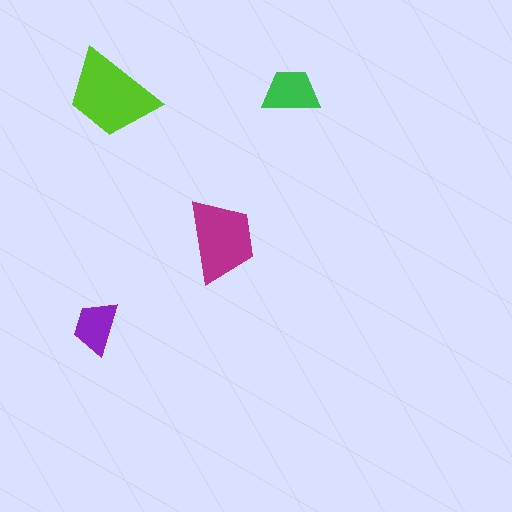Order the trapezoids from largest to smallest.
the lime one, the magenta one, the green one, the purple one.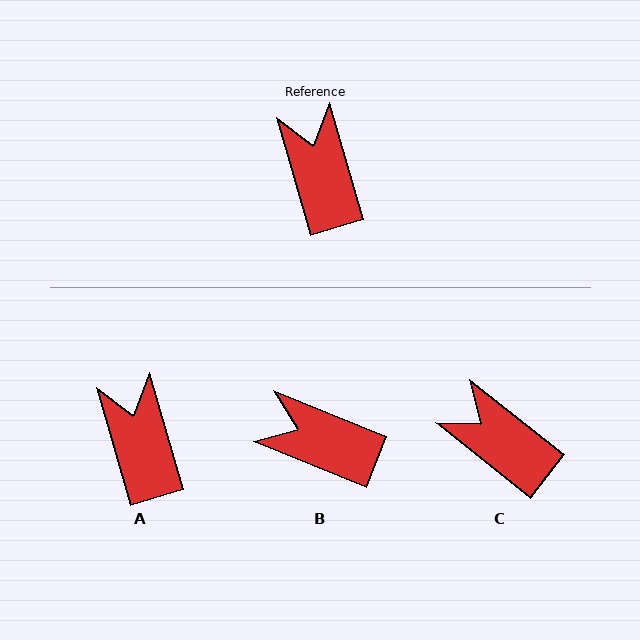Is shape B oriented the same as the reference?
No, it is off by about 52 degrees.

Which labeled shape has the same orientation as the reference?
A.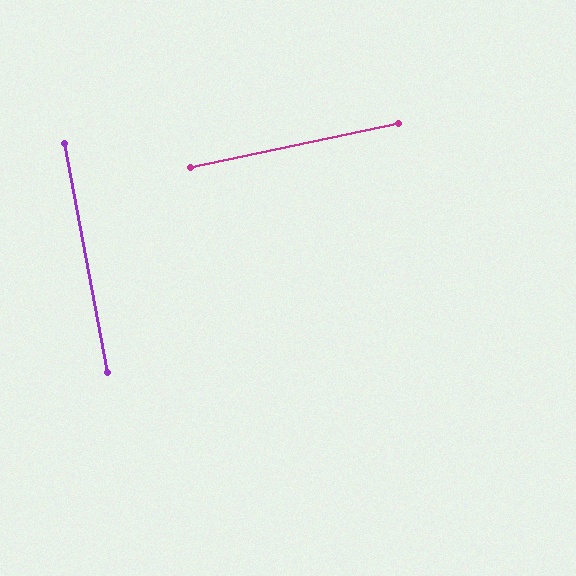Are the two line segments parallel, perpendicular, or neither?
Perpendicular — they meet at approximately 89°.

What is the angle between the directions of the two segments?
Approximately 89 degrees.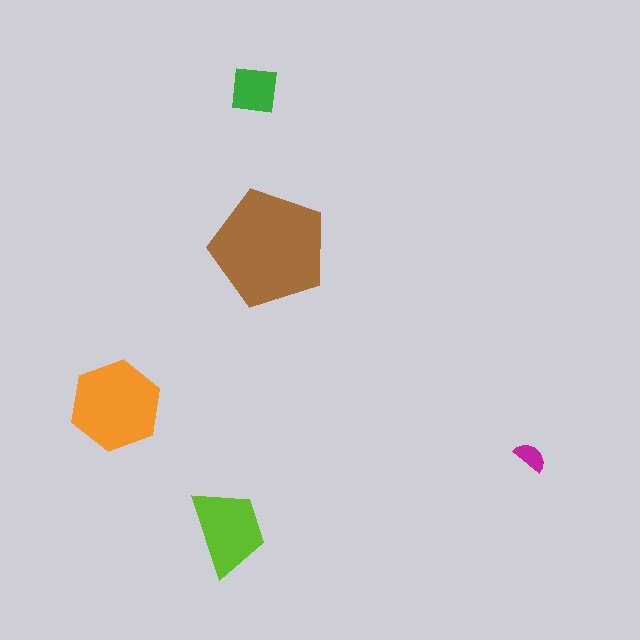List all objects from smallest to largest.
The magenta semicircle, the green square, the lime trapezoid, the orange hexagon, the brown pentagon.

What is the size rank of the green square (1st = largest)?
4th.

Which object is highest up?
The green square is topmost.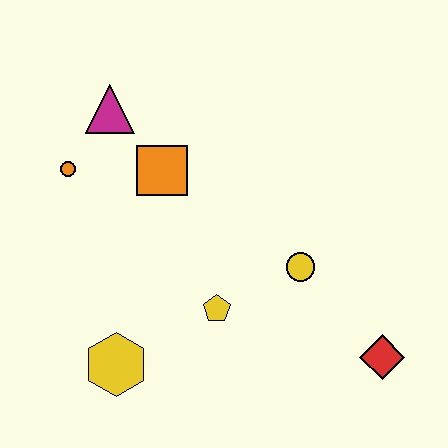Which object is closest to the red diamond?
The yellow circle is closest to the red diamond.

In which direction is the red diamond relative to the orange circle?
The red diamond is to the right of the orange circle.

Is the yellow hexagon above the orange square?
No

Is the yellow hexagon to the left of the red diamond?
Yes